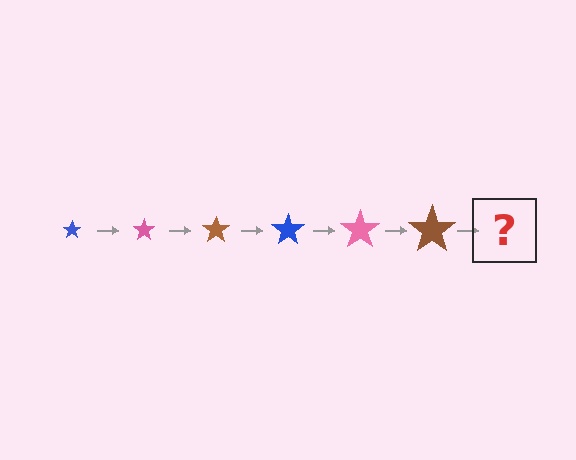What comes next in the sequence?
The next element should be a blue star, larger than the previous one.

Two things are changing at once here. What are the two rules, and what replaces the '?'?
The two rules are that the star grows larger each step and the color cycles through blue, pink, and brown. The '?' should be a blue star, larger than the previous one.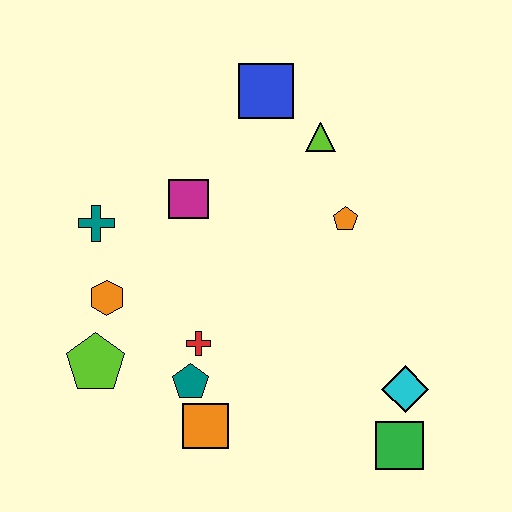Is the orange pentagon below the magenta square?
Yes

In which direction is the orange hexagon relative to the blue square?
The orange hexagon is below the blue square.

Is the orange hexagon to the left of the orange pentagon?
Yes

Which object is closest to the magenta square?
The teal cross is closest to the magenta square.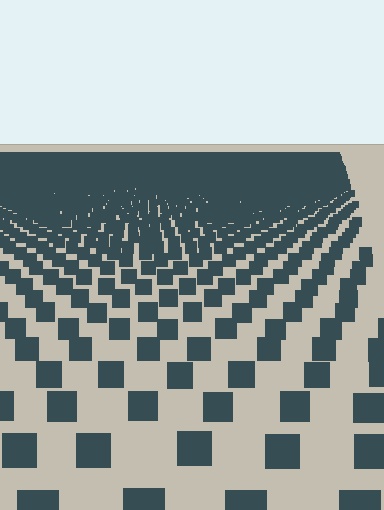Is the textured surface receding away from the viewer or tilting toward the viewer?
The surface is receding away from the viewer. Texture elements get smaller and denser toward the top.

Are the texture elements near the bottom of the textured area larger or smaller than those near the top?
Larger. Near the bottom, elements are closer to the viewer and appear at a bigger on-screen size.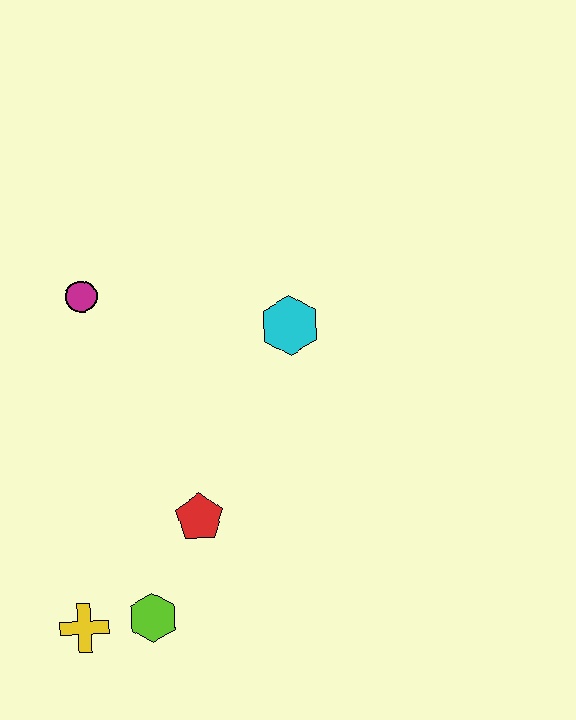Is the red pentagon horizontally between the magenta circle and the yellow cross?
No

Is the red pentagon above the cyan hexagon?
No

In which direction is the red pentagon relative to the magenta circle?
The red pentagon is below the magenta circle.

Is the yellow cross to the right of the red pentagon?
No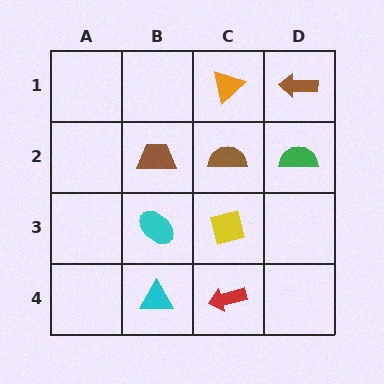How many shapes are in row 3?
2 shapes.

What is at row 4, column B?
A cyan triangle.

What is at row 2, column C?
A brown semicircle.